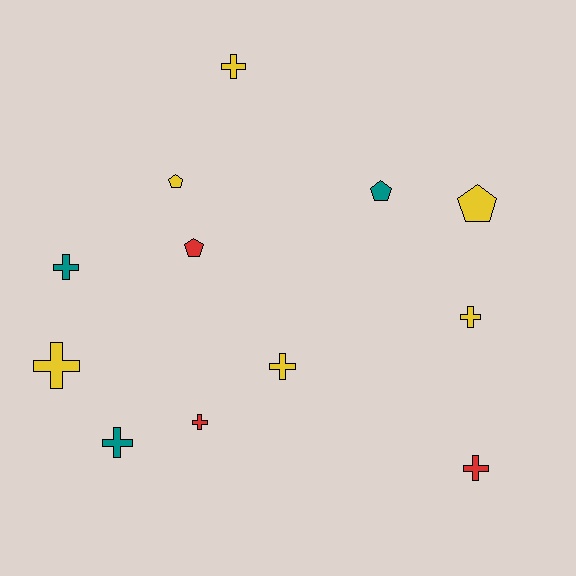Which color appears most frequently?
Yellow, with 6 objects.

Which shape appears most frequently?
Cross, with 8 objects.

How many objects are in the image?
There are 12 objects.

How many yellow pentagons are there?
There are 2 yellow pentagons.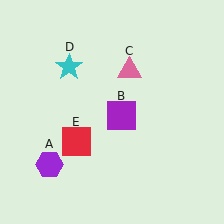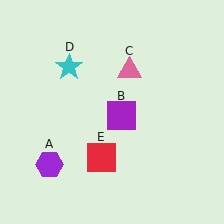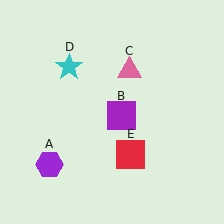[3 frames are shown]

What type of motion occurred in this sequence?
The red square (object E) rotated counterclockwise around the center of the scene.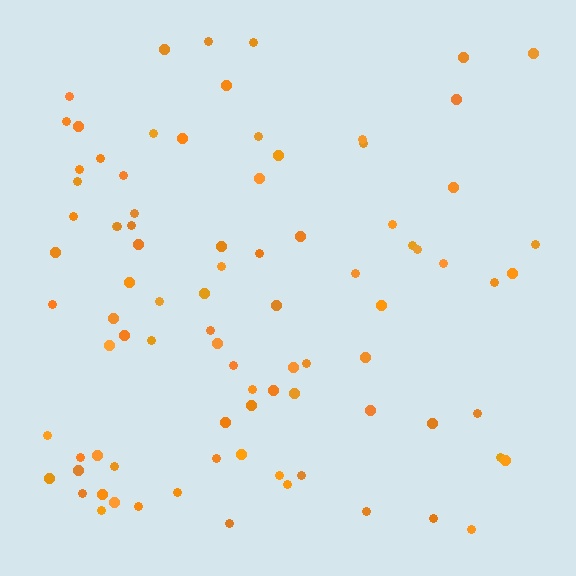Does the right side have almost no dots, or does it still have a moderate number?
Still a moderate number, just noticeably fewer than the left.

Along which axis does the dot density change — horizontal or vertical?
Horizontal.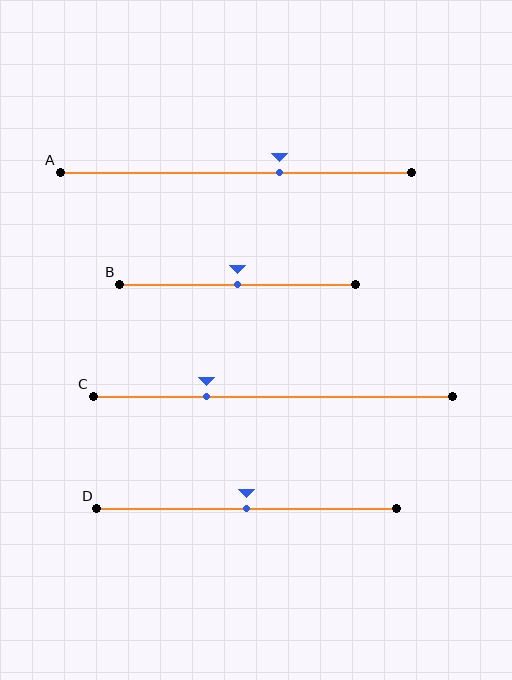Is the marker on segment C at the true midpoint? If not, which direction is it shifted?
No, the marker on segment C is shifted to the left by about 18% of the segment length.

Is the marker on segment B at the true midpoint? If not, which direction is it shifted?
Yes, the marker on segment B is at the true midpoint.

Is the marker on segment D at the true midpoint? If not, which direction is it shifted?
Yes, the marker on segment D is at the true midpoint.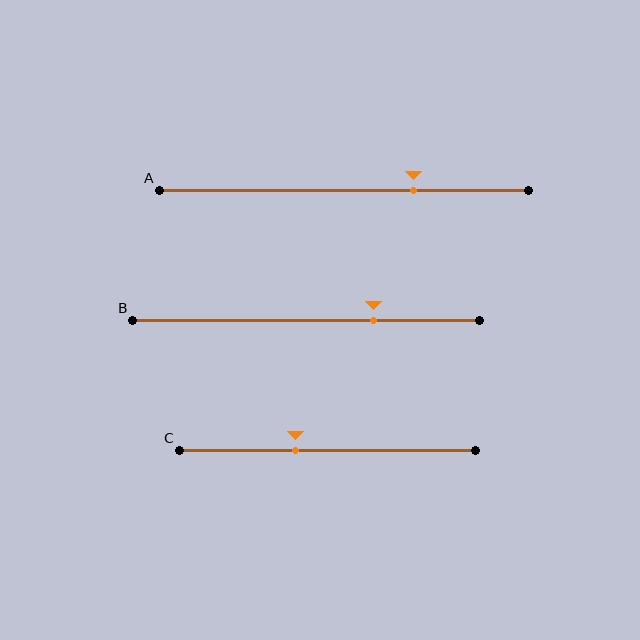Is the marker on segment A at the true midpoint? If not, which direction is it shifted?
No, the marker on segment A is shifted to the right by about 19% of the segment length.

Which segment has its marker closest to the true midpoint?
Segment C has its marker closest to the true midpoint.